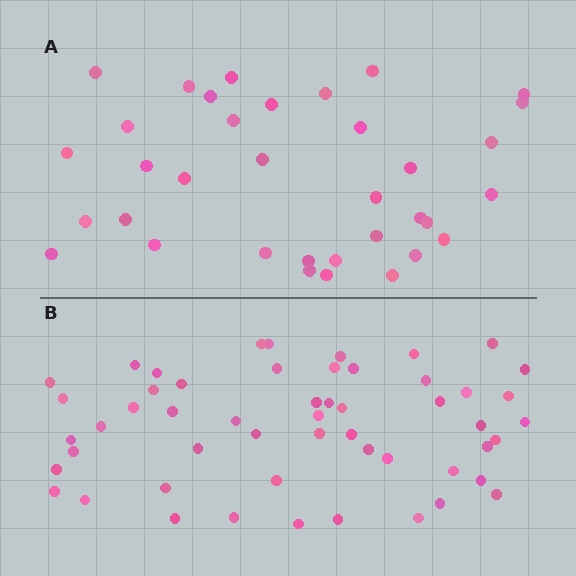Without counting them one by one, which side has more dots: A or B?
Region B (the bottom region) has more dots.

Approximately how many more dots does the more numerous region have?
Region B has approximately 20 more dots than region A.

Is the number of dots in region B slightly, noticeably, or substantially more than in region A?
Region B has substantially more. The ratio is roughly 1.5 to 1.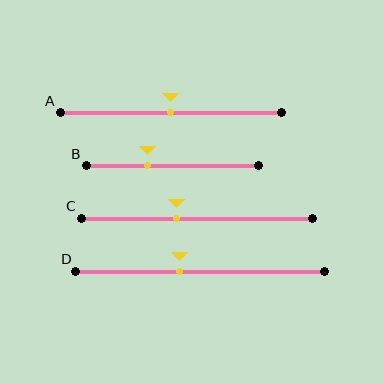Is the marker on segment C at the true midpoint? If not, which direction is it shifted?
No, the marker on segment C is shifted to the left by about 9% of the segment length.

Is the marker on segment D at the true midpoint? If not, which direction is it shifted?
No, the marker on segment D is shifted to the left by about 8% of the segment length.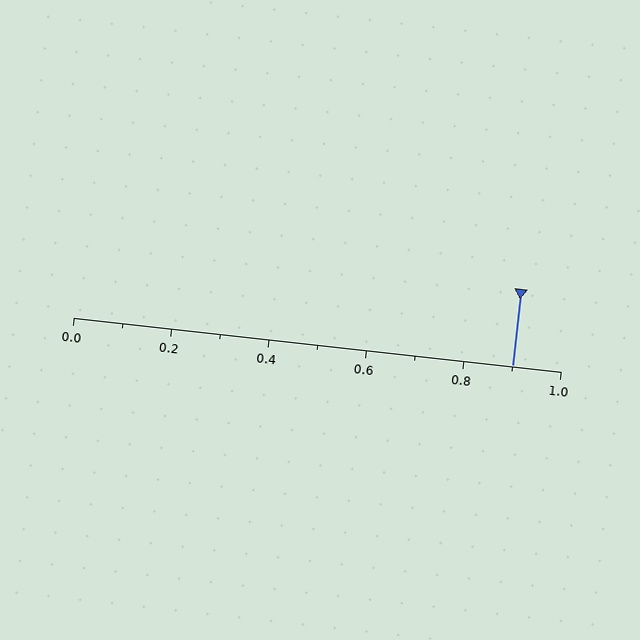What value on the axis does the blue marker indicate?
The marker indicates approximately 0.9.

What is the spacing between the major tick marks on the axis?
The major ticks are spaced 0.2 apart.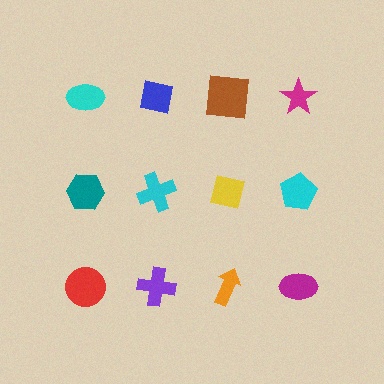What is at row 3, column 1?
A red circle.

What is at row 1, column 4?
A magenta star.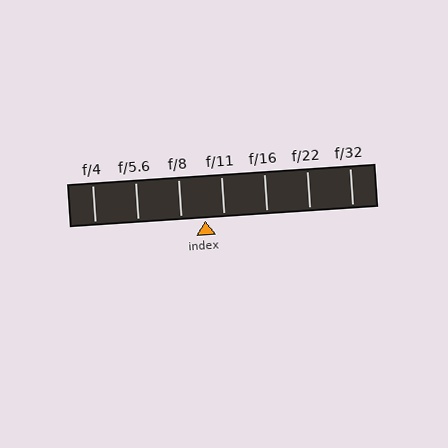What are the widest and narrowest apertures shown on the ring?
The widest aperture shown is f/4 and the narrowest is f/32.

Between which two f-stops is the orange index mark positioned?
The index mark is between f/8 and f/11.